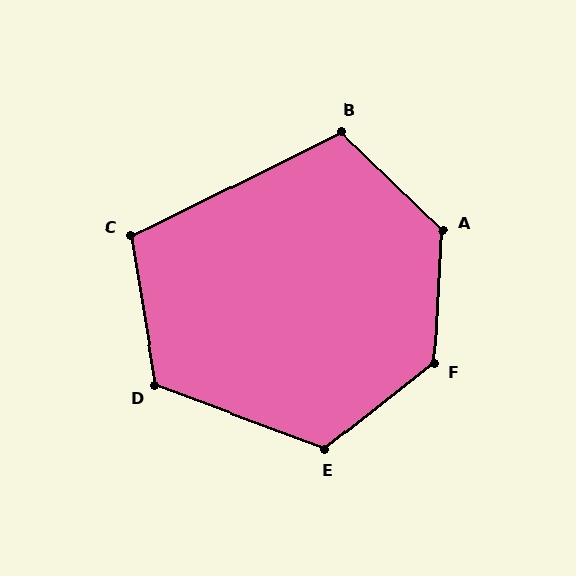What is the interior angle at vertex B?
Approximately 109 degrees (obtuse).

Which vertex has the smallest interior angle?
C, at approximately 107 degrees.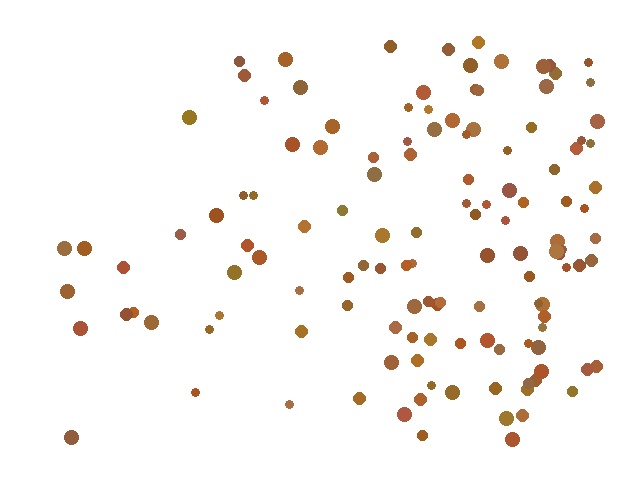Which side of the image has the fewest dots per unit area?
The left.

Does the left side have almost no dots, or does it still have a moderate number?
Still a moderate number, just noticeably fewer than the right.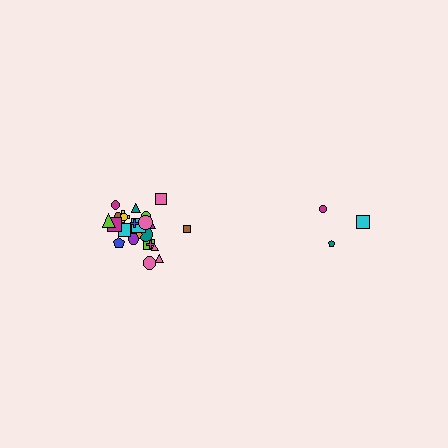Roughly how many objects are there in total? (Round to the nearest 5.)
Roughly 30 objects in total.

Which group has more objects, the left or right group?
The left group.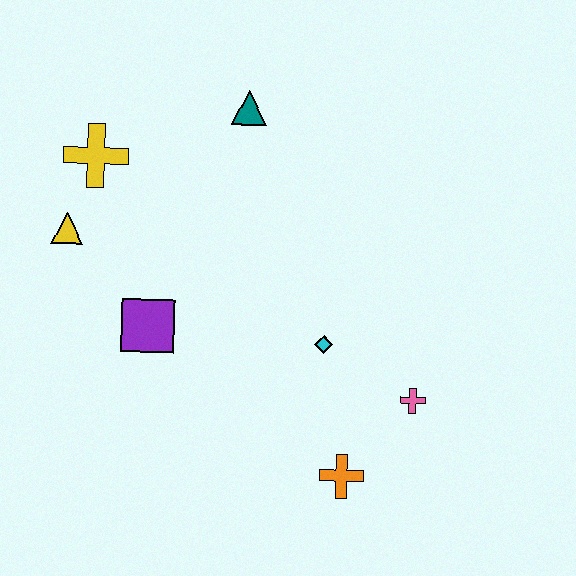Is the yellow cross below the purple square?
No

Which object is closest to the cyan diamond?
The pink cross is closest to the cyan diamond.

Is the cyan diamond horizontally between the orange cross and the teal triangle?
Yes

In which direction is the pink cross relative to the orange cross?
The pink cross is above the orange cross.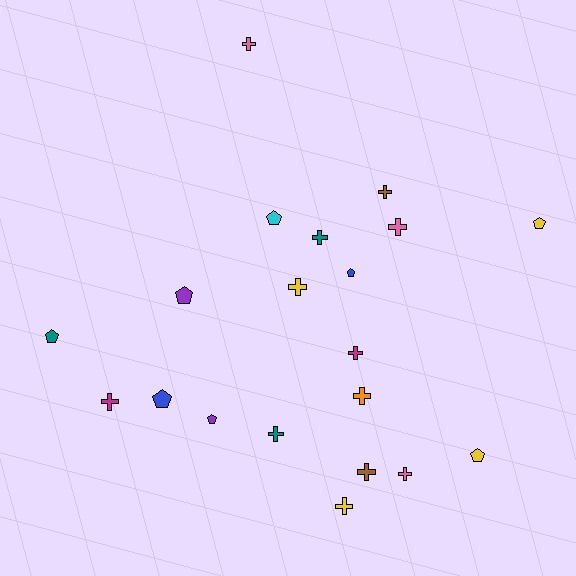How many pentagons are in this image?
There are 8 pentagons.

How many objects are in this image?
There are 20 objects.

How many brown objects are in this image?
There are 2 brown objects.